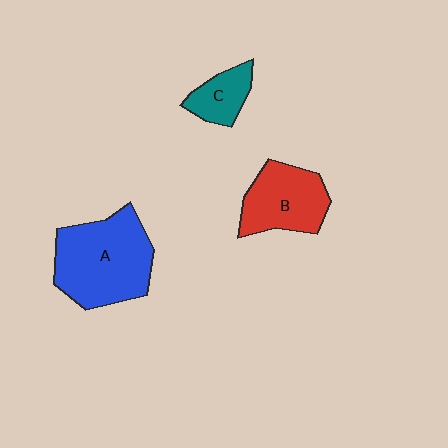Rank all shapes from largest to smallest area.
From largest to smallest: A (blue), B (red), C (teal).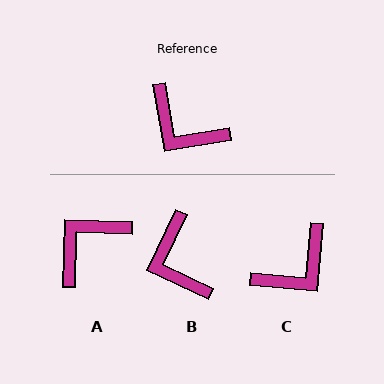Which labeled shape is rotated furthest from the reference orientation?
A, about 101 degrees away.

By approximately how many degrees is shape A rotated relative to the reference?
Approximately 101 degrees clockwise.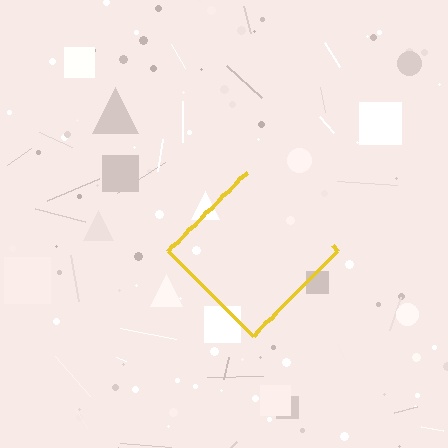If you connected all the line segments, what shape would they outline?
They would outline a diamond.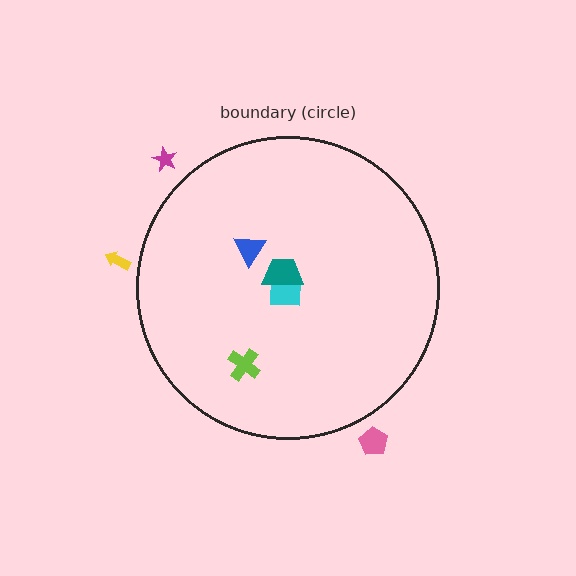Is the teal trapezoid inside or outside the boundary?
Inside.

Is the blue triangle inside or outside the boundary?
Inside.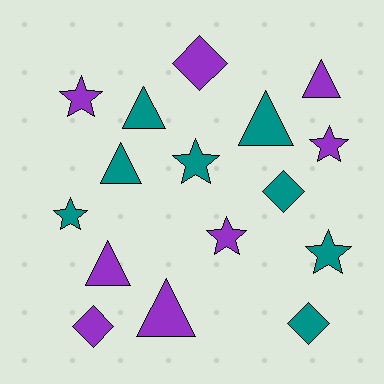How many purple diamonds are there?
There are 2 purple diamonds.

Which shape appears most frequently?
Triangle, with 6 objects.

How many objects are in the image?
There are 16 objects.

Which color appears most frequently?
Purple, with 8 objects.